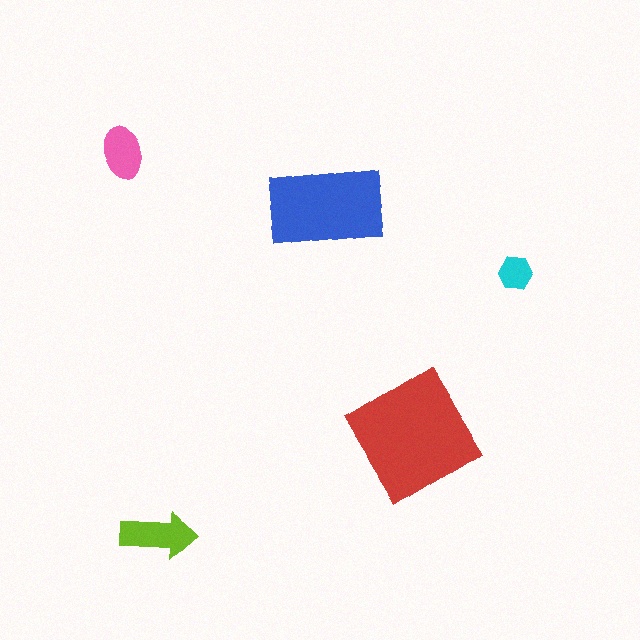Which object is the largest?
The red diamond.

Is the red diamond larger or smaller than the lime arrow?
Larger.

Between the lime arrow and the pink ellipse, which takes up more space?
The lime arrow.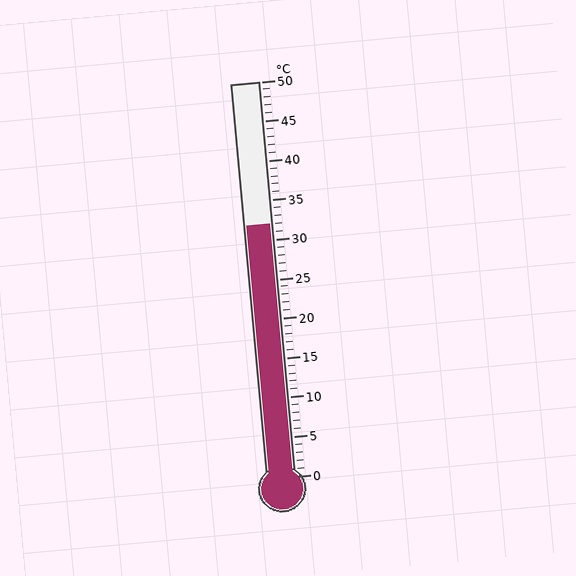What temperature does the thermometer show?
The thermometer shows approximately 32°C.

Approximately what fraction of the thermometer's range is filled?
The thermometer is filled to approximately 65% of its range.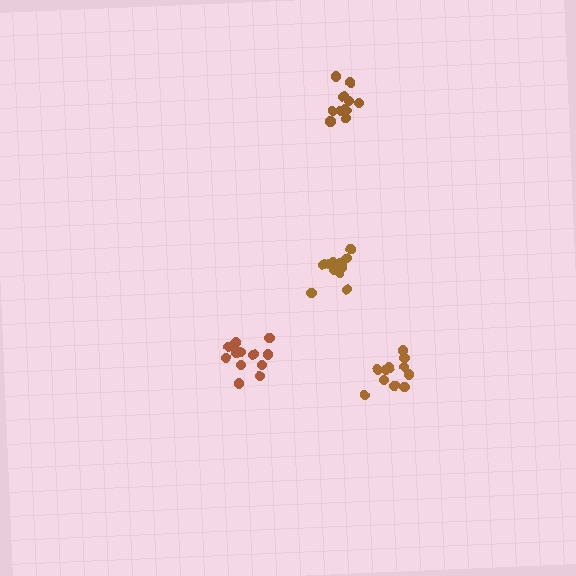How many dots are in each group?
Group 1: 11 dots, Group 2: 11 dots, Group 3: 12 dots, Group 4: 12 dots (46 total).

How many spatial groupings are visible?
There are 4 spatial groupings.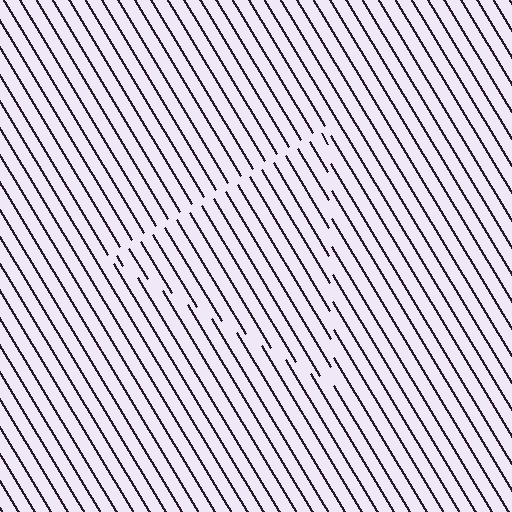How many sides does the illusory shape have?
3 sides — the line-ends trace a triangle.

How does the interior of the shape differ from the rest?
The interior of the shape contains the same grating, shifted by half a period — the contour is defined by the phase discontinuity where line-ends from the inner and outer gratings abut.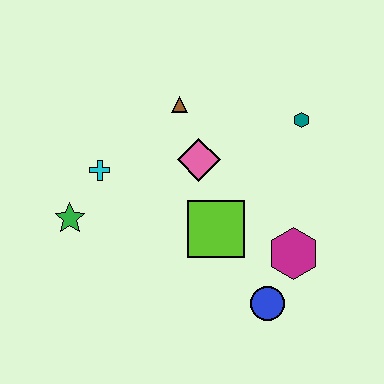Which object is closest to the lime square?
The pink diamond is closest to the lime square.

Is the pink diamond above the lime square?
Yes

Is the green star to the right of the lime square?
No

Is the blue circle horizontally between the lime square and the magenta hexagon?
Yes